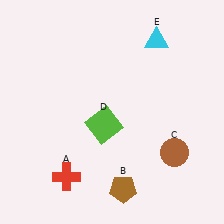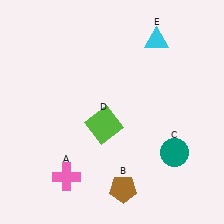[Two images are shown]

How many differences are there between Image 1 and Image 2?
There are 2 differences between the two images.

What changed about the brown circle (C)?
In Image 1, C is brown. In Image 2, it changed to teal.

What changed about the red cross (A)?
In Image 1, A is red. In Image 2, it changed to pink.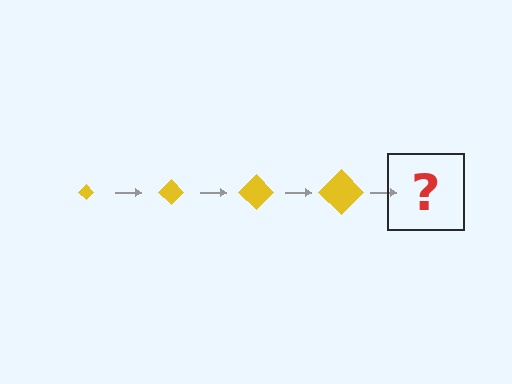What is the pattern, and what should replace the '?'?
The pattern is that the diamond gets progressively larger each step. The '?' should be a yellow diamond, larger than the previous one.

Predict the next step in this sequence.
The next step is a yellow diamond, larger than the previous one.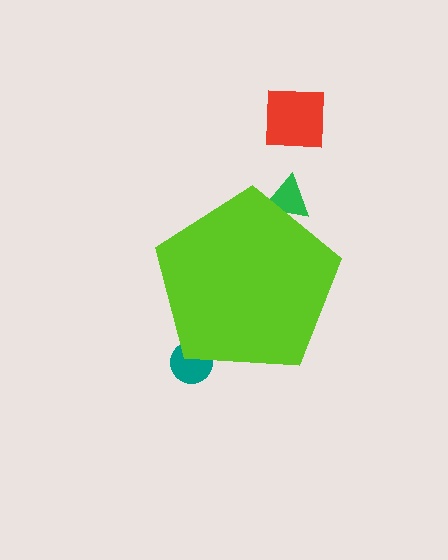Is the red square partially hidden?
No, the red square is fully visible.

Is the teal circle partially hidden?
Yes, the teal circle is partially hidden behind the lime pentagon.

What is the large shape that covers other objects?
A lime pentagon.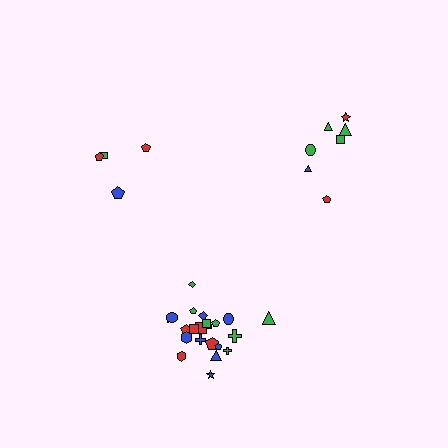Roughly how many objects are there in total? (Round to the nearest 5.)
Roughly 35 objects in total.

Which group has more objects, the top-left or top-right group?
The top-right group.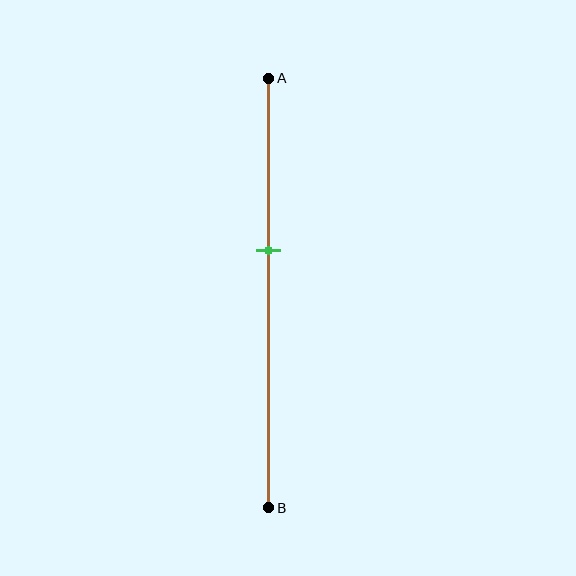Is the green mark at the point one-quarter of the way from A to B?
No, the mark is at about 40% from A, not at the 25% one-quarter point.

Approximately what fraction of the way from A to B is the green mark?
The green mark is approximately 40% of the way from A to B.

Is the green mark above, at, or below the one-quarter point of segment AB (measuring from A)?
The green mark is below the one-quarter point of segment AB.